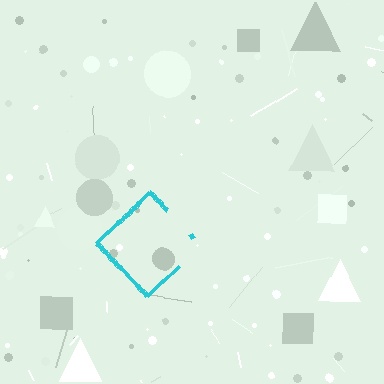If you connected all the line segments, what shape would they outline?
They would outline a diamond.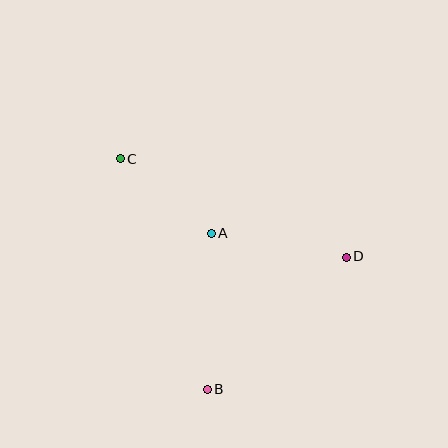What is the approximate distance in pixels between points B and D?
The distance between B and D is approximately 193 pixels.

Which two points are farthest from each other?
Points B and C are farthest from each other.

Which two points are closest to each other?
Points A and C are closest to each other.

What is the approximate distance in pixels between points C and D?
The distance between C and D is approximately 247 pixels.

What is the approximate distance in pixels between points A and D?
The distance between A and D is approximately 137 pixels.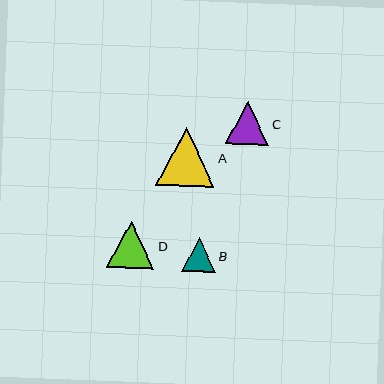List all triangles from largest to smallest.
From largest to smallest: A, D, C, B.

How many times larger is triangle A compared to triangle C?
Triangle A is approximately 1.4 times the size of triangle C.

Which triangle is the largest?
Triangle A is the largest with a size of approximately 59 pixels.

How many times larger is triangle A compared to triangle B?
Triangle A is approximately 1.7 times the size of triangle B.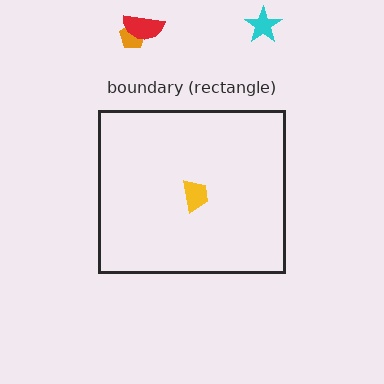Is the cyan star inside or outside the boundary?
Outside.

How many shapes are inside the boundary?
1 inside, 3 outside.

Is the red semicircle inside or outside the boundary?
Outside.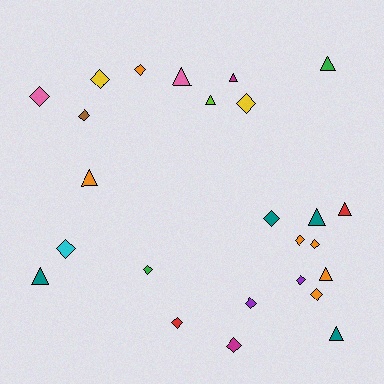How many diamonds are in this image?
There are 15 diamonds.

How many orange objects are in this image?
There are 6 orange objects.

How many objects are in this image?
There are 25 objects.